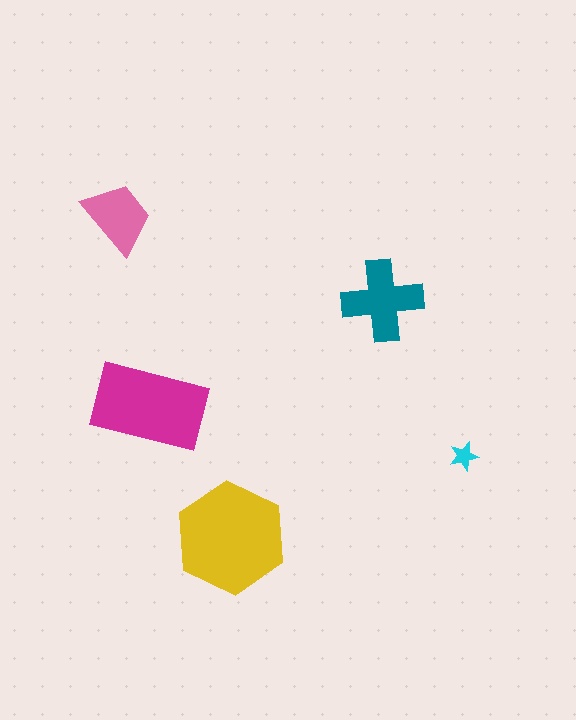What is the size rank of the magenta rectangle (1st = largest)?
2nd.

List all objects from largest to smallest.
The yellow hexagon, the magenta rectangle, the teal cross, the pink trapezoid, the cyan star.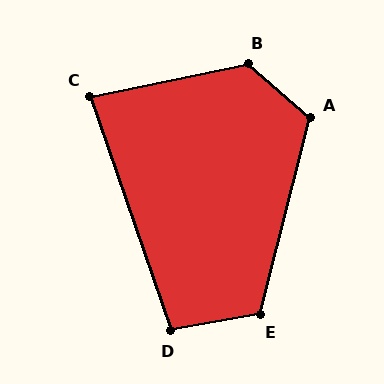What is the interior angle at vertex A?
Approximately 117 degrees (obtuse).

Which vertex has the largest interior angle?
B, at approximately 128 degrees.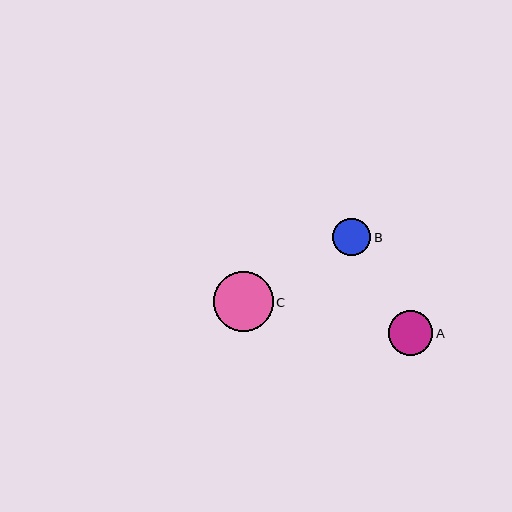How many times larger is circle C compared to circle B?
Circle C is approximately 1.6 times the size of circle B.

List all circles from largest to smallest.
From largest to smallest: C, A, B.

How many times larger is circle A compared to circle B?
Circle A is approximately 1.2 times the size of circle B.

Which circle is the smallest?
Circle B is the smallest with a size of approximately 38 pixels.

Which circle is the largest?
Circle C is the largest with a size of approximately 60 pixels.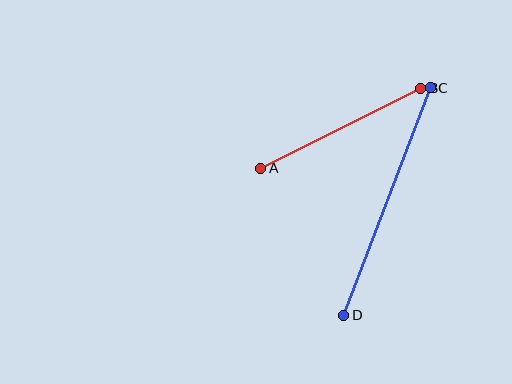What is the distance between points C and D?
The distance is approximately 243 pixels.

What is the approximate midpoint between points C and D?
The midpoint is at approximately (387, 201) pixels.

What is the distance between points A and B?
The distance is approximately 179 pixels.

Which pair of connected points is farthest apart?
Points C and D are farthest apart.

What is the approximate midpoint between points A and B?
The midpoint is at approximately (341, 128) pixels.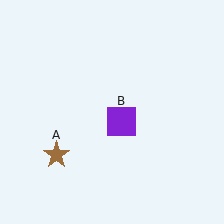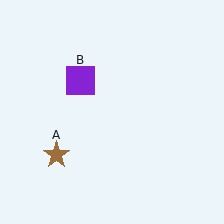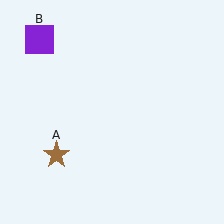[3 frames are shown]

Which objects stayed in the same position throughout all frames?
Brown star (object A) remained stationary.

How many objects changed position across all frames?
1 object changed position: purple square (object B).